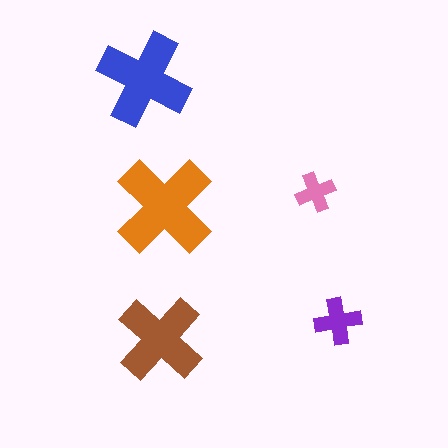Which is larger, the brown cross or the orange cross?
The orange one.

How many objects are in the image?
There are 5 objects in the image.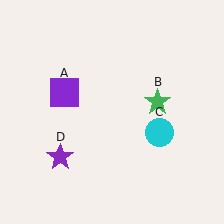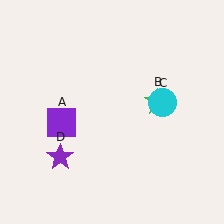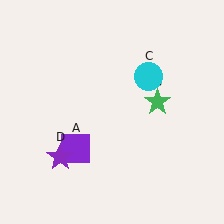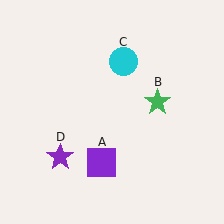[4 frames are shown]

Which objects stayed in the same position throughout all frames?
Green star (object B) and purple star (object D) remained stationary.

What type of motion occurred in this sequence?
The purple square (object A), cyan circle (object C) rotated counterclockwise around the center of the scene.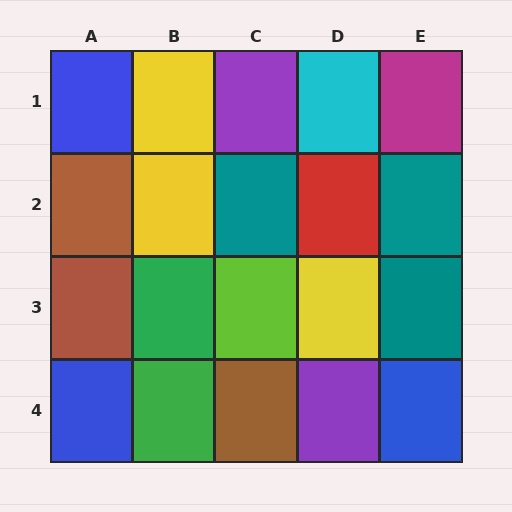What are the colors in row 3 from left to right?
Brown, green, lime, yellow, teal.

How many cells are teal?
3 cells are teal.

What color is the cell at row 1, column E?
Magenta.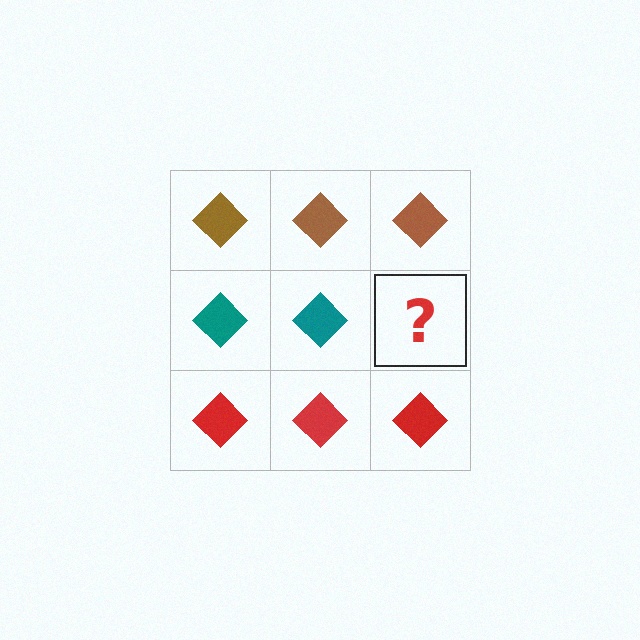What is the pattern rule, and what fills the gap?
The rule is that each row has a consistent color. The gap should be filled with a teal diamond.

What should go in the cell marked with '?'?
The missing cell should contain a teal diamond.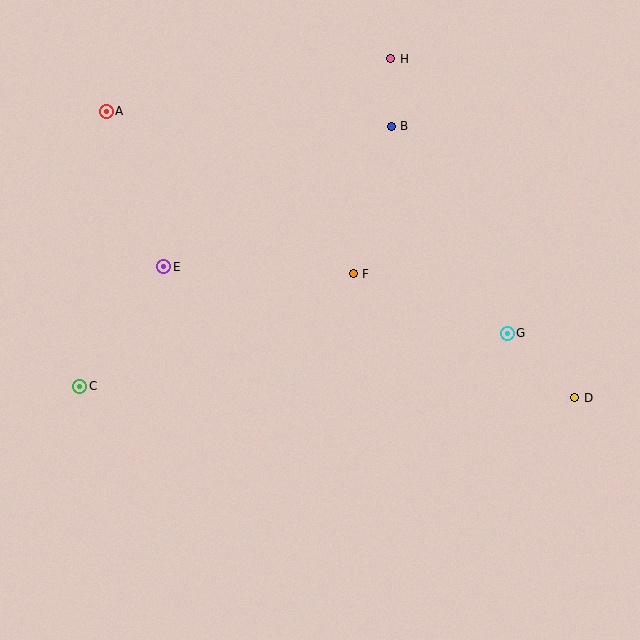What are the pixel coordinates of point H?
Point H is at (391, 59).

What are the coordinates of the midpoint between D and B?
The midpoint between D and B is at (483, 262).